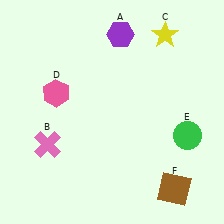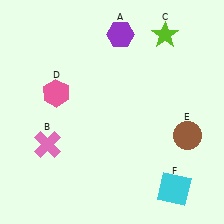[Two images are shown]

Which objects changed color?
C changed from yellow to lime. E changed from green to brown. F changed from brown to cyan.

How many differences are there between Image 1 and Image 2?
There are 3 differences between the two images.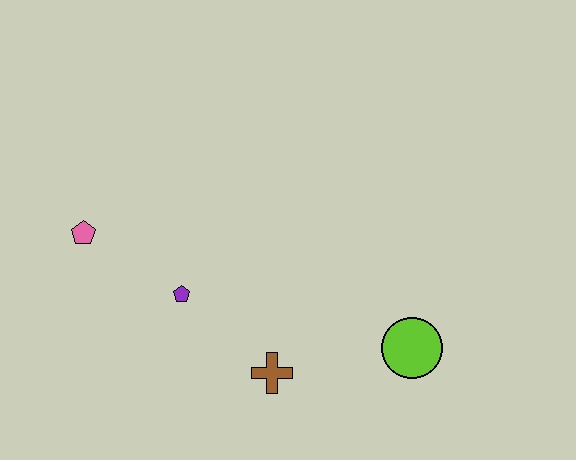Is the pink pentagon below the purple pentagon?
No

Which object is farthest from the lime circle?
The pink pentagon is farthest from the lime circle.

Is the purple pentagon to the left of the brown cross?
Yes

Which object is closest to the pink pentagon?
The purple pentagon is closest to the pink pentagon.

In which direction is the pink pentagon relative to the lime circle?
The pink pentagon is to the left of the lime circle.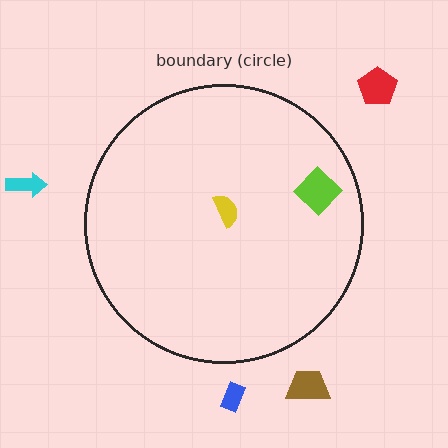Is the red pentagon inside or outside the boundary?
Outside.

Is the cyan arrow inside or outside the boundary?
Outside.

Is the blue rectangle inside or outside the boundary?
Outside.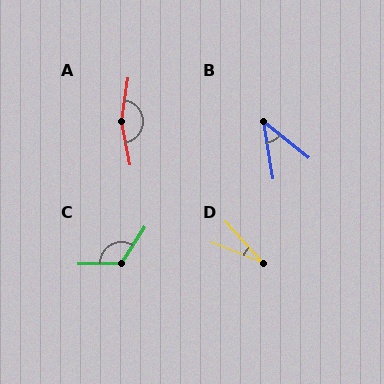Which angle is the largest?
A, at approximately 160 degrees.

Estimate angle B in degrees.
Approximately 42 degrees.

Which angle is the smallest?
D, at approximately 26 degrees.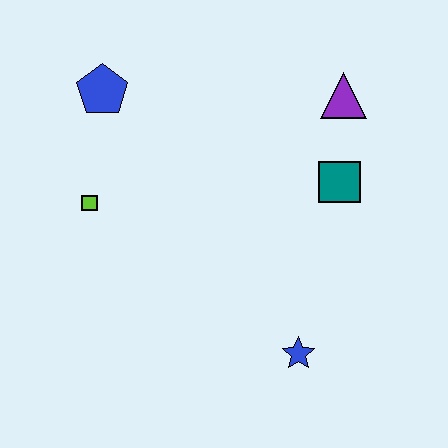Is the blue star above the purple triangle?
No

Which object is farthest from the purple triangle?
The lime square is farthest from the purple triangle.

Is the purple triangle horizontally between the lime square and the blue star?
No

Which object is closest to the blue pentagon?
The lime square is closest to the blue pentagon.